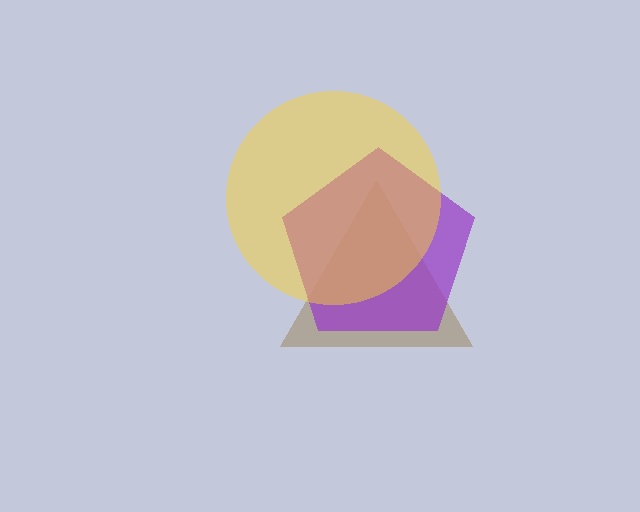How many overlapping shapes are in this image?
There are 3 overlapping shapes in the image.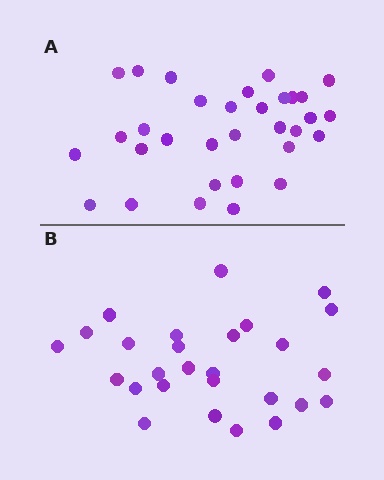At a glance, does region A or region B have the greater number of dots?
Region A (the top region) has more dots.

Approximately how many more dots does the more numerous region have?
Region A has about 5 more dots than region B.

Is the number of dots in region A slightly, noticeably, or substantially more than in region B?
Region A has only slightly more — the two regions are fairly close. The ratio is roughly 1.2 to 1.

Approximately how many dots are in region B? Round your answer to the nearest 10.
About 30 dots. (The exact count is 27, which rounds to 30.)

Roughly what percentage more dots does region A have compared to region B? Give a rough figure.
About 20% more.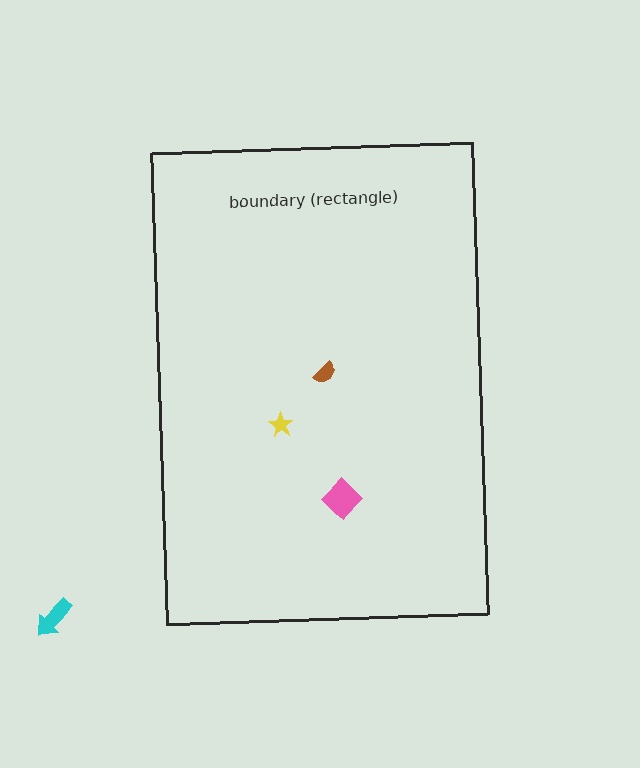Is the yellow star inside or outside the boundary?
Inside.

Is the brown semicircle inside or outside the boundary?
Inside.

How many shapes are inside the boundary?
3 inside, 1 outside.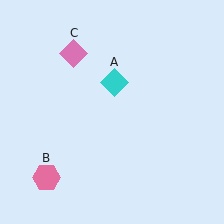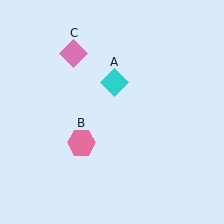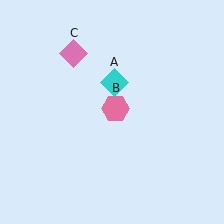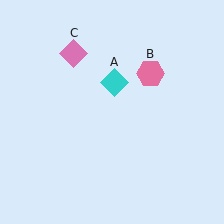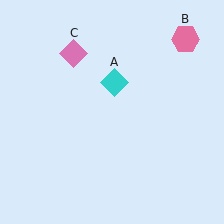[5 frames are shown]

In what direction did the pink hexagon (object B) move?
The pink hexagon (object B) moved up and to the right.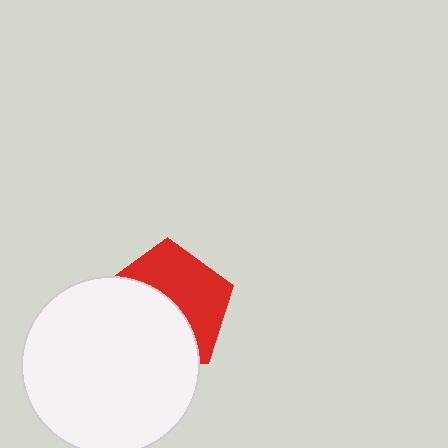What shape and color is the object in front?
The object in front is a white circle.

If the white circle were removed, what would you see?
You would see the complete red pentagon.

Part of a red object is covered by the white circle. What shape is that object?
It is a pentagon.